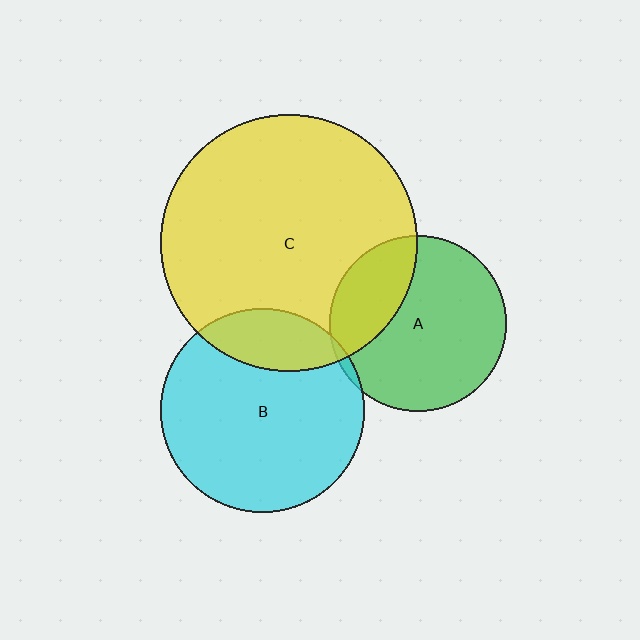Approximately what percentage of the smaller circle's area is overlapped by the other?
Approximately 25%.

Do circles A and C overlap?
Yes.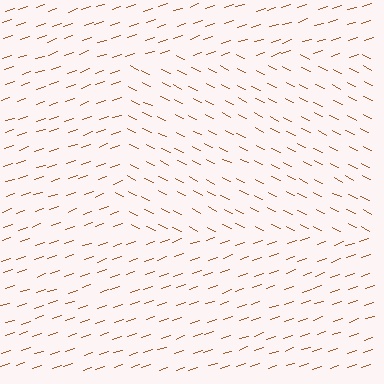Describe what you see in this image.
The image is filled with small brown line segments. A rectangle region in the image has lines oriented differently from the surrounding lines, creating a visible texture boundary.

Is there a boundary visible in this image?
Yes, there is a texture boundary formed by a change in line orientation.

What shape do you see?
I see a rectangle.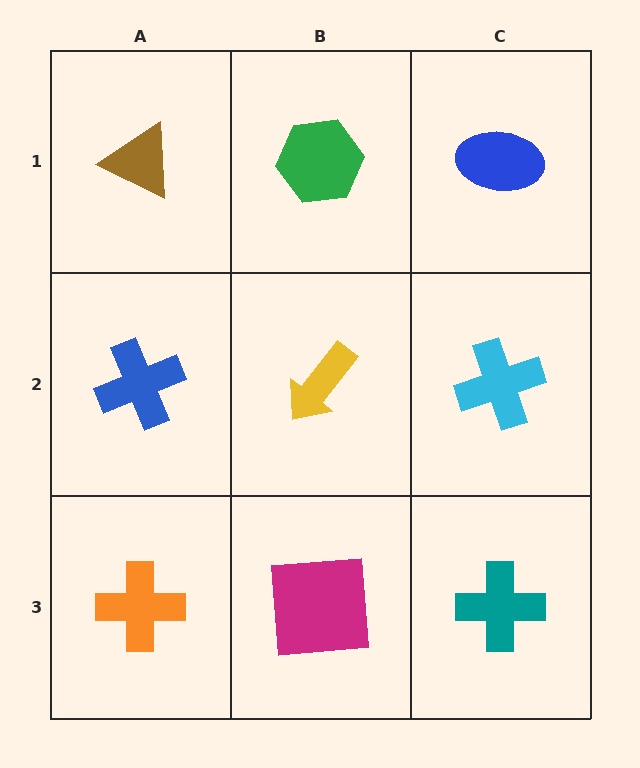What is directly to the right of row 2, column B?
A cyan cross.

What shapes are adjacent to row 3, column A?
A blue cross (row 2, column A), a magenta square (row 3, column B).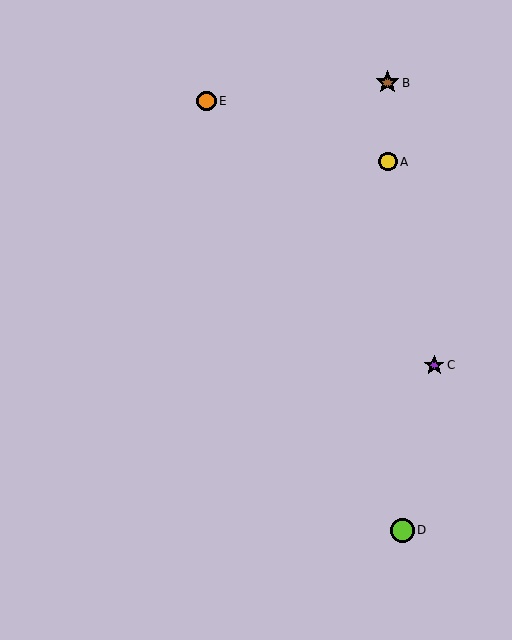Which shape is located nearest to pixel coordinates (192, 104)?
The orange circle (labeled E) at (206, 101) is nearest to that location.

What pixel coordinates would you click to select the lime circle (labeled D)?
Click at (402, 530) to select the lime circle D.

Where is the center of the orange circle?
The center of the orange circle is at (206, 101).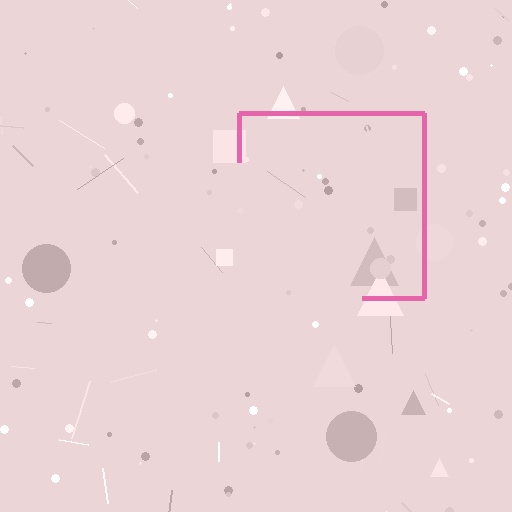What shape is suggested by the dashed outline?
The dashed outline suggests a square.